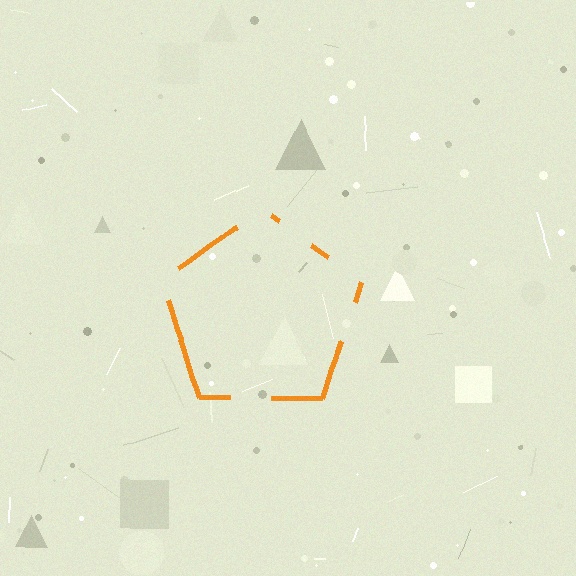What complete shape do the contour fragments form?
The contour fragments form a pentagon.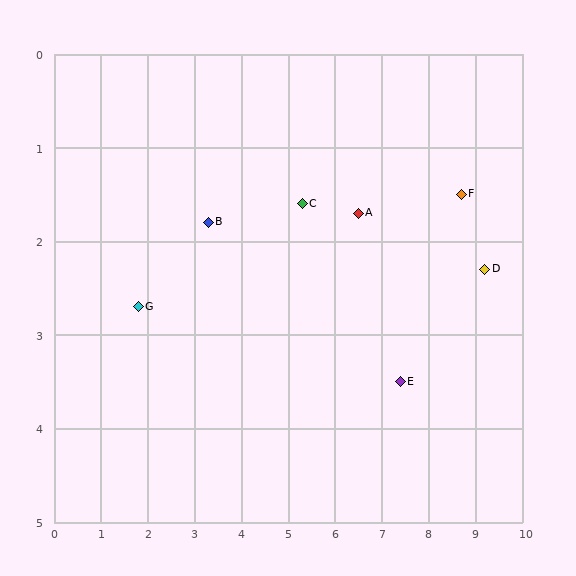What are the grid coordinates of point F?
Point F is at approximately (8.7, 1.5).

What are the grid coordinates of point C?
Point C is at approximately (5.3, 1.6).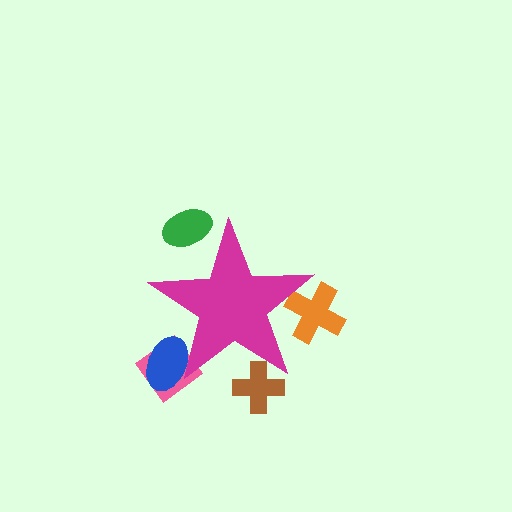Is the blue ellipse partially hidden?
Yes, the blue ellipse is partially hidden behind the magenta star.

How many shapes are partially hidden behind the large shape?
5 shapes are partially hidden.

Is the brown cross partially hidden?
Yes, the brown cross is partially hidden behind the magenta star.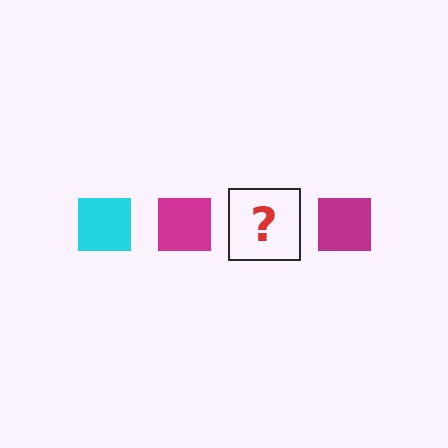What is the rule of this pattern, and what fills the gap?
The rule is that the pattern cycles through cyan, magenta squares. The gap should be filled with a cyan square.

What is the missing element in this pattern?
The missing element is a cyan square.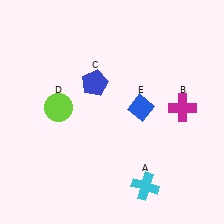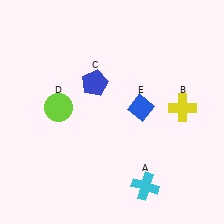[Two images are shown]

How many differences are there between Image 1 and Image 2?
There is 1 difference between the two images.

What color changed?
The cross (B) changed from magenta in Image 1 to yellow in Image 2.